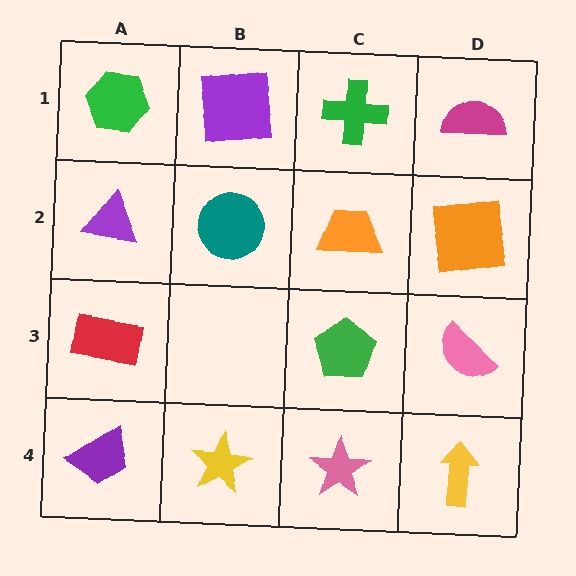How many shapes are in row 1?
4 shapes.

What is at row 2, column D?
An orange square.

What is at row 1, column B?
A purple square.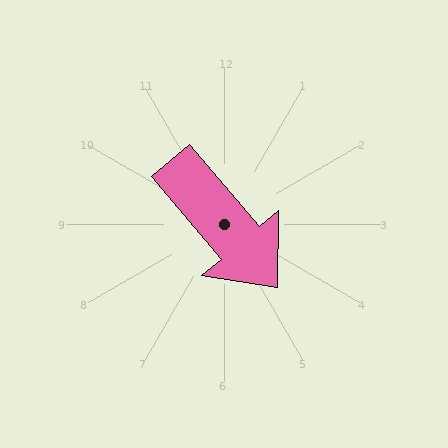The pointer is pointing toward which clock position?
Roughly 5 o'clock.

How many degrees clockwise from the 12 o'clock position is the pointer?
Approximately 140 degrees.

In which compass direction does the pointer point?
Southeast.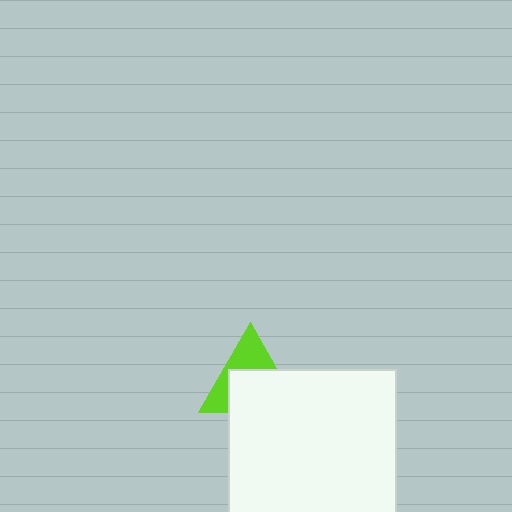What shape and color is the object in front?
The object in front is a white rectangle.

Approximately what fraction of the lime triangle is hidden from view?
Roughly 57% of the lime triangle is hidden behind the white rectangle.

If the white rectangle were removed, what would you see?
You would see the complete lime triangle.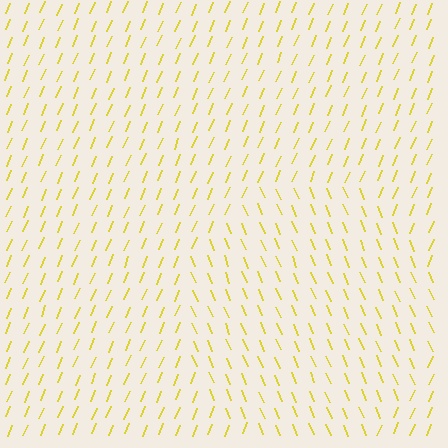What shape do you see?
I see a circle.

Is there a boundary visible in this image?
Yes, there is a texture boundary formed by a change in line orientation.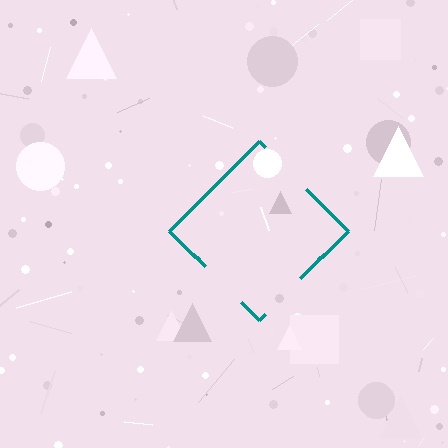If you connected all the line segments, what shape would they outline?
They would outline a diamond.